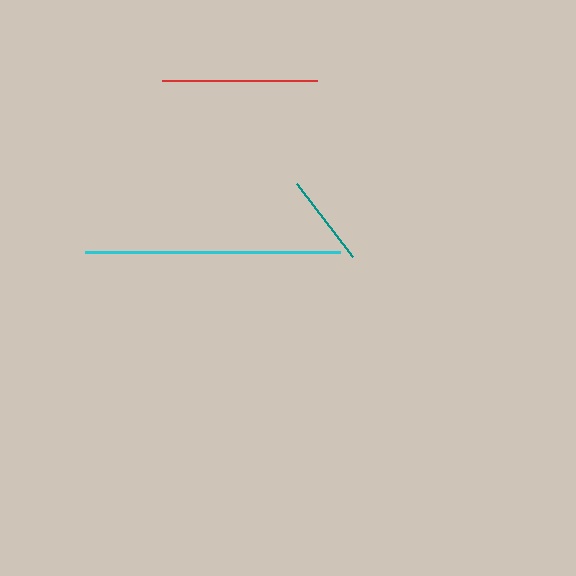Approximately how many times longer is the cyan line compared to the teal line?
The cyan line is approximately 2.8 times the length of the teal line.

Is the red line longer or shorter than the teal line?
The red line is longer than the teal line.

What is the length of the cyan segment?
The cyan segment is approximately 255 pixels long.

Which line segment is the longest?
The cyan line is the longest at approximately 255 pixels.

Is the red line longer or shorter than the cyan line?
The cyan line is longer than the red line.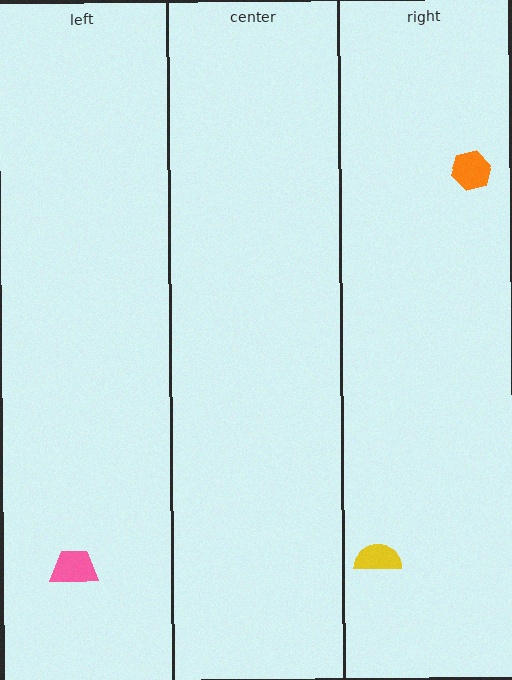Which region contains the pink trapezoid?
The left region.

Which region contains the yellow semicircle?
The right region.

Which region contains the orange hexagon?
The right region.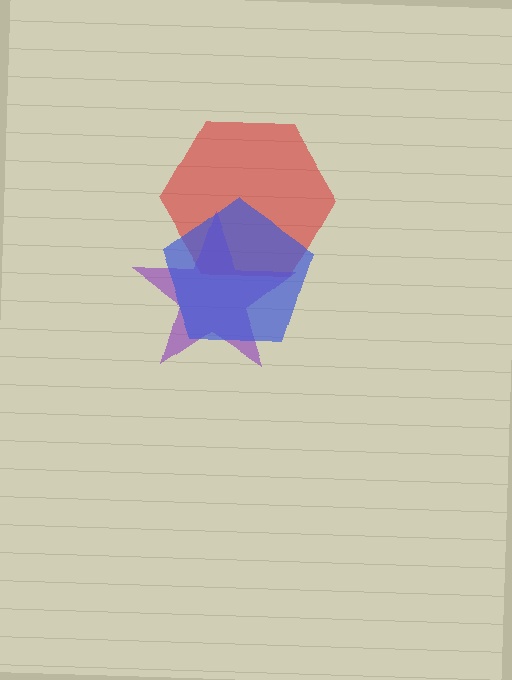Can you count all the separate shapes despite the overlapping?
Yes, there are 3 separate shapes.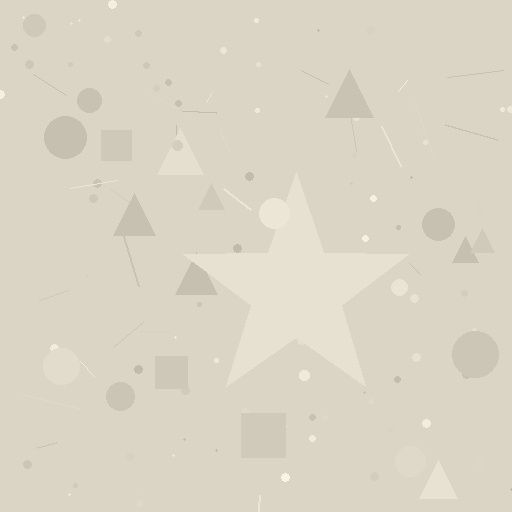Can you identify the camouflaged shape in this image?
The camouflaged shape is a star.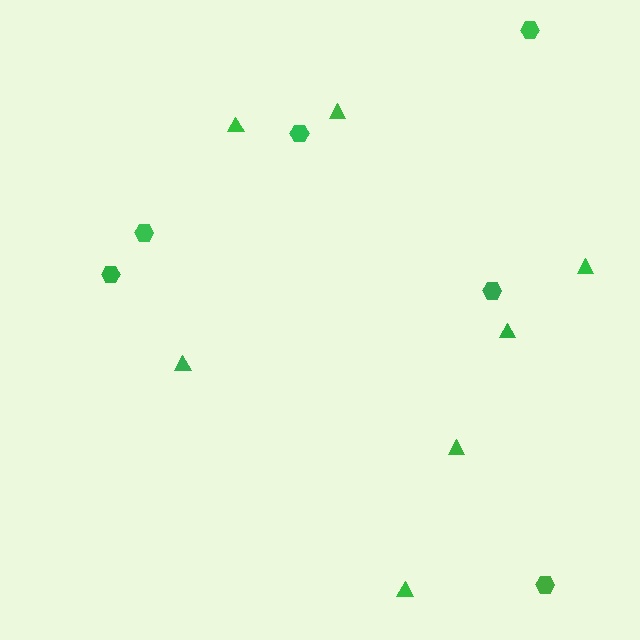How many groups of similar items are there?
There are 2 groups: one group of hexagons (6) and one group of triangles (7).